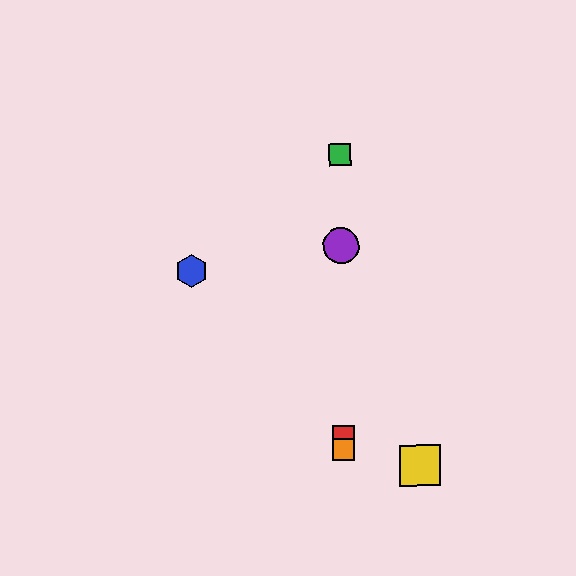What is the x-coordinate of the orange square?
The orange square is at x≈343.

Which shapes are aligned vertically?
The red square, the green square, the purple circle, the orange square are aligned vertically.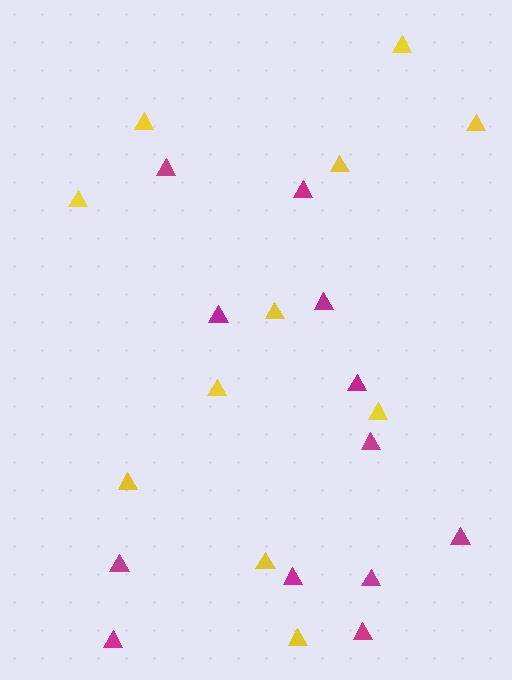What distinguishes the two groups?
There are 2 groups: one group of yellow triangles (11) and one group of magenta triangles (12).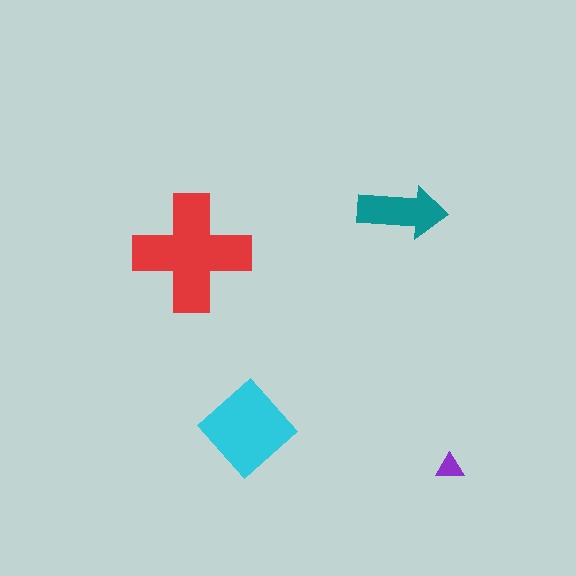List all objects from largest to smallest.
The red cross, the cyan diamond, the teal arrow, the purple triangle.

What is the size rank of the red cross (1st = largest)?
1st.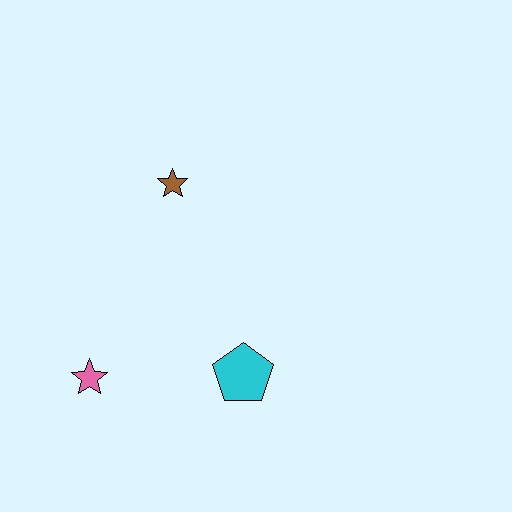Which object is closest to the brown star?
The cyan pentagon is closest to the brown star.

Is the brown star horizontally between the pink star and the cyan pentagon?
Yes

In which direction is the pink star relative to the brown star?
The pink star is below the brown star.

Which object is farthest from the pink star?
The brown star is farthest from the pink star.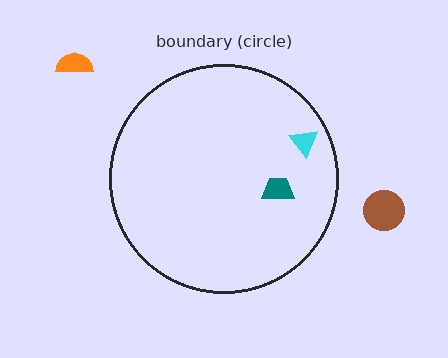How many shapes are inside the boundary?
2 inside, 2 outside.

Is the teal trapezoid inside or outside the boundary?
Inside.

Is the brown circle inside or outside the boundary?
Outside.